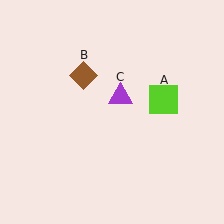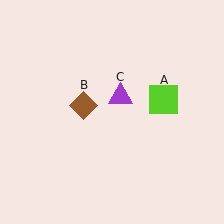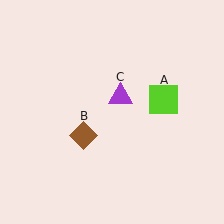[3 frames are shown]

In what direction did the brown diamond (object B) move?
The brown diamond (object B) moved down.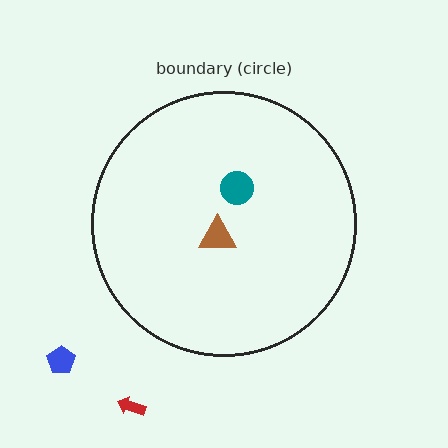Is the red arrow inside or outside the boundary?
Outside.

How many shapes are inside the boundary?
2 inside, 2 outside.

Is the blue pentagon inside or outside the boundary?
Outside.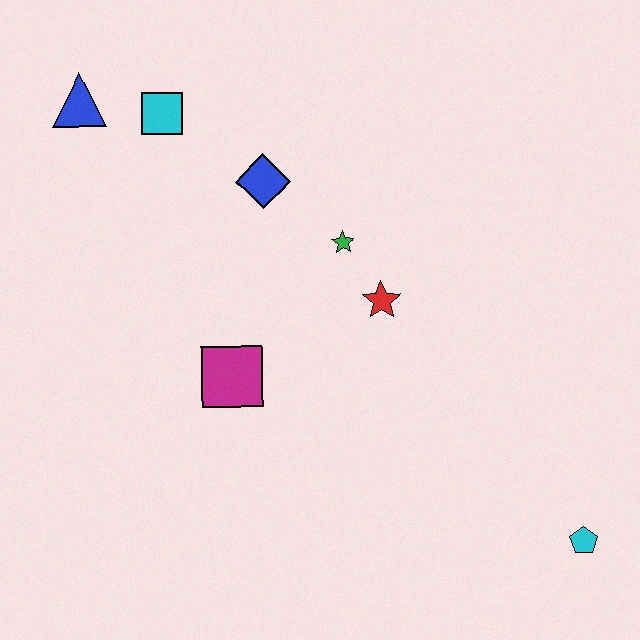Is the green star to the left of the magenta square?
No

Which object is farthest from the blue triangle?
The cyan pentagon is farthest from the blue triangle.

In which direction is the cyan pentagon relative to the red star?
The cyan pentagon is below the red star.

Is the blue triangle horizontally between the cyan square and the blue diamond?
No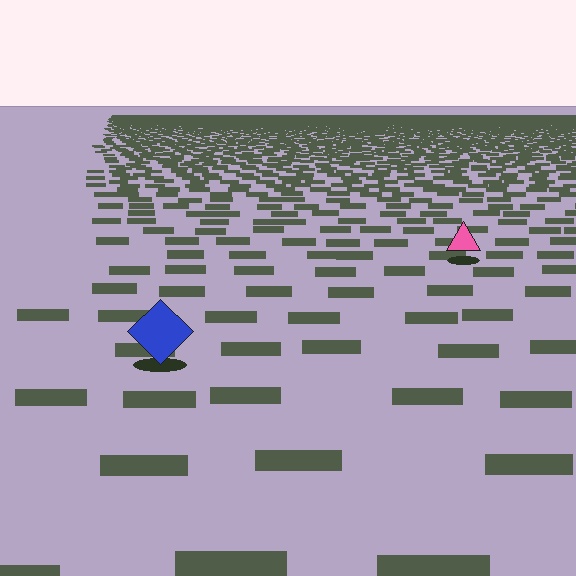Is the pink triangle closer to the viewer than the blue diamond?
No. The blue diamond is closer — you can tell from the texture gradient: the ground texture is coarser near it.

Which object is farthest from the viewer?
The pink triangle is farthest from the viewer. It appears smaller and the ground texture around it is denser.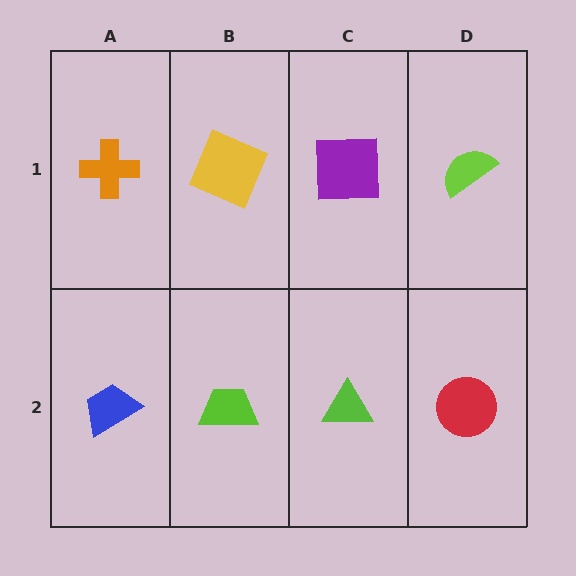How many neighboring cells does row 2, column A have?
2.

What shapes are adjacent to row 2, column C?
A purple square (row 1, column C), a lime trapezoid (row 2, column B), a red circle (row 2, column D).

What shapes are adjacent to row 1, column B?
A lime trapezoid (row 2, column B), an orange cross (row 1, column A), a purple square (row 1, column C).